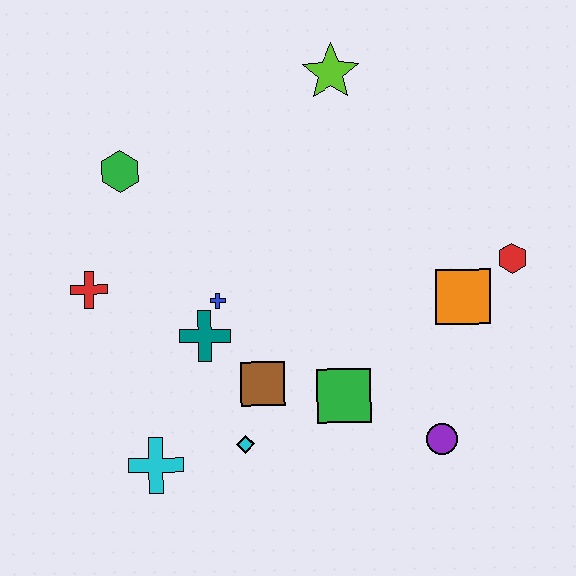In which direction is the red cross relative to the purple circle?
The red cross is to the left of the purple circle.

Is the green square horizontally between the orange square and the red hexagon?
No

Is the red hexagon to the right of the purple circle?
Yes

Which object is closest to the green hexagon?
The red cross is closest to the green hexagon.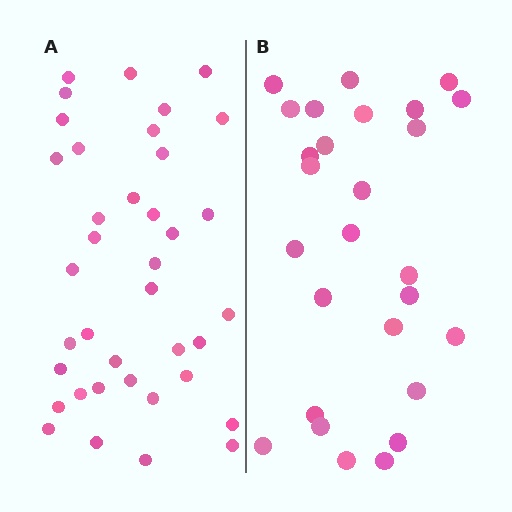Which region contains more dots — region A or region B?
Region A (the left region) has more dots.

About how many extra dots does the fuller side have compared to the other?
Region A has roughly 12 or so more dots than region B.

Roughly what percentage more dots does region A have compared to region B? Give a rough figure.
About 40% more.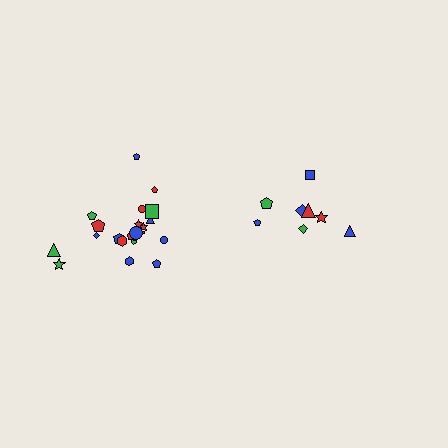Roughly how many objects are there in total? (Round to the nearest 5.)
Roughly 30 objects in total.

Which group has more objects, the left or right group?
The left group.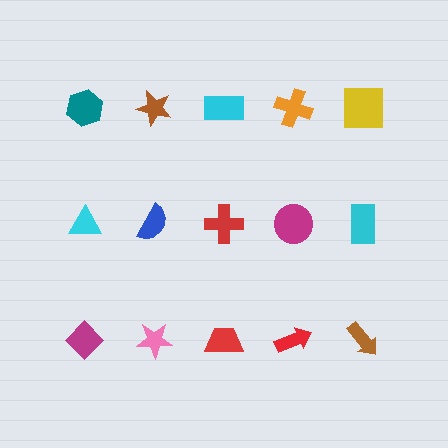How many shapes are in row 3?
5 shapes.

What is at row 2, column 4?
A magenta circle.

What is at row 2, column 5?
A cyan rectangle.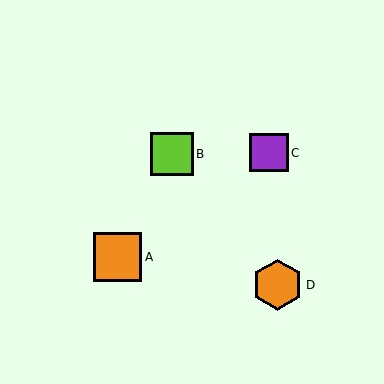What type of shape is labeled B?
Shape B is a lime square.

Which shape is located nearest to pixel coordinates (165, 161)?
The lime square (labeled B) at (172, 154) is nearest to that location.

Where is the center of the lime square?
The center of the lime square is at (172, 154).